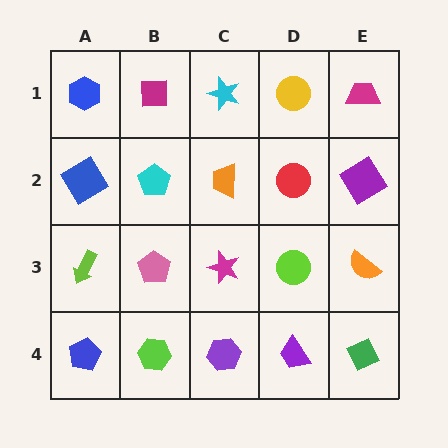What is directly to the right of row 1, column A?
A magenta square.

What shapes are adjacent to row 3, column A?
A blue diamond (row 2, column A), a blue pentagon (row 4, column A), a pink pentagon (row 3, column B).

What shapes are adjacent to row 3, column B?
A cyan pentagon (row 2, column B), a lime hexagon (row 4, column B), a lime arrow (row 3, column A), a magenta star (row 3, column C).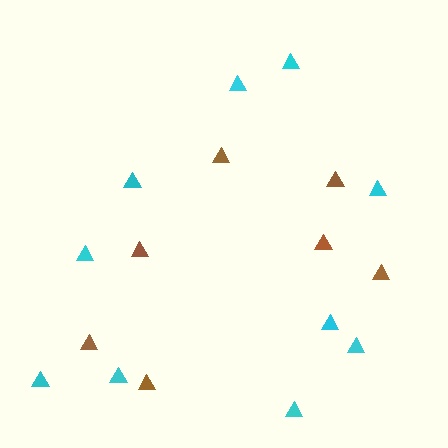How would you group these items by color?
There are 2 groups: one group of brown triangles (7) and one group of cyan triangles (10).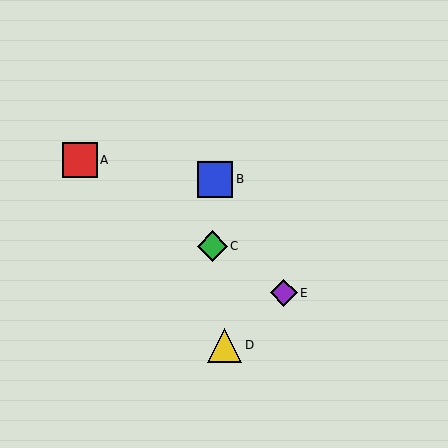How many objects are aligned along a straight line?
3 objects (A, C, E) are aligned along a straight line.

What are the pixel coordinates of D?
Object D is at (224, 345).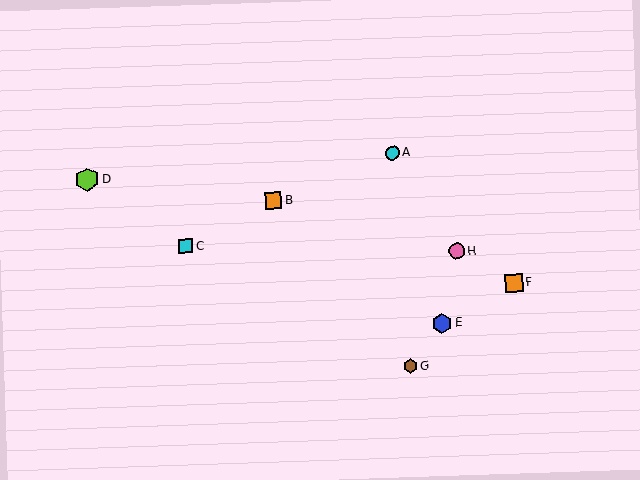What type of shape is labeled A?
Shape A is a cyan circle.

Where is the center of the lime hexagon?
The center of the lime hexagon is at (87, 180).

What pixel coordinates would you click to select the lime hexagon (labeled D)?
Click at (87, 180) to select the lime hexagon D.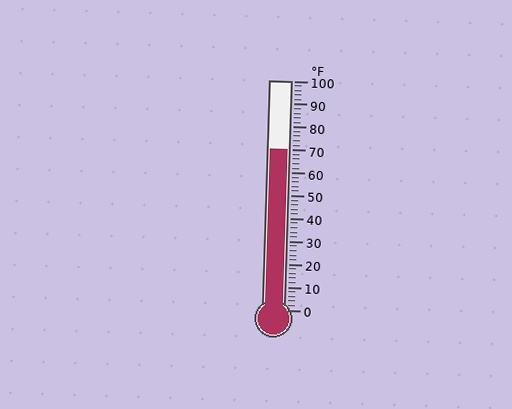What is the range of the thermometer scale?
The thermometer scale ranges from 0°F to 100°F.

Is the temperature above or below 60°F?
The temperature is above 60°F.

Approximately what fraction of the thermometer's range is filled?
The thermometer is filled to approximately 70% of its range.